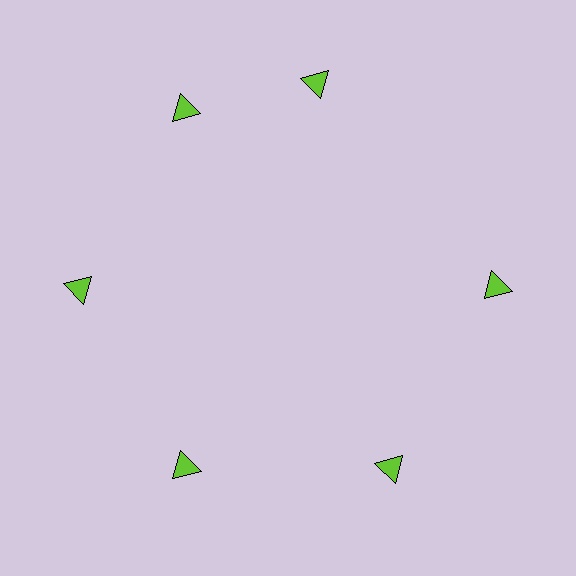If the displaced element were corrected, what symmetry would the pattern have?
It would have 6-fold rotational symmetry — the pattern would map onto itself every 60 degrees.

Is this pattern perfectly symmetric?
No. The 6 lime triangles are arranged in a ring, but one element near the 1 o'clock position is rotated out of alignment along the ring, breaking the 6-fold rotational symmetry.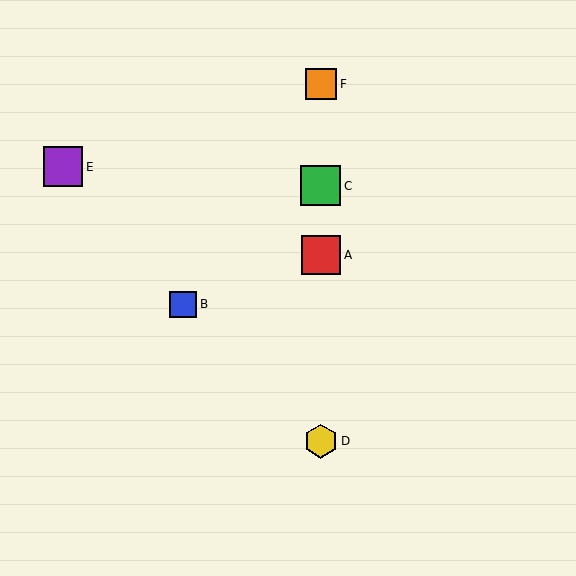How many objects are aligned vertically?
4 objects (A, C, D, F) are aligned vertically.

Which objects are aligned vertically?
Objects A, C, D, F are aligned vertically.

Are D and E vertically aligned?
No, D is at x≈321 and E is at x≈63.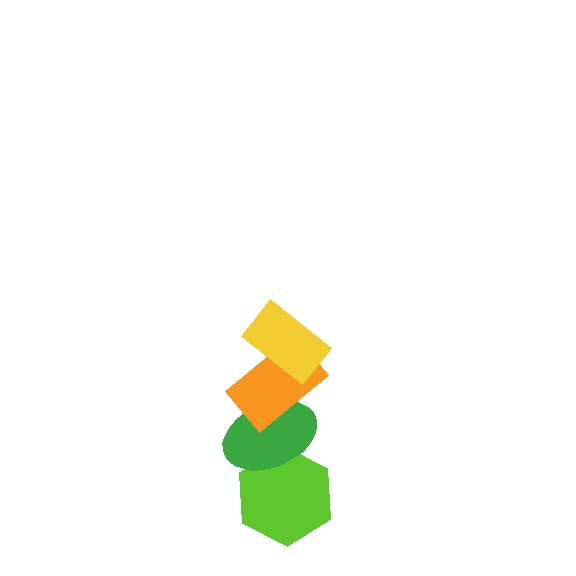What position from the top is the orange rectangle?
The orange rectangle is 2nd from the top.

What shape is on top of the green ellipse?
The orange rectangle is on top of the green ellipse.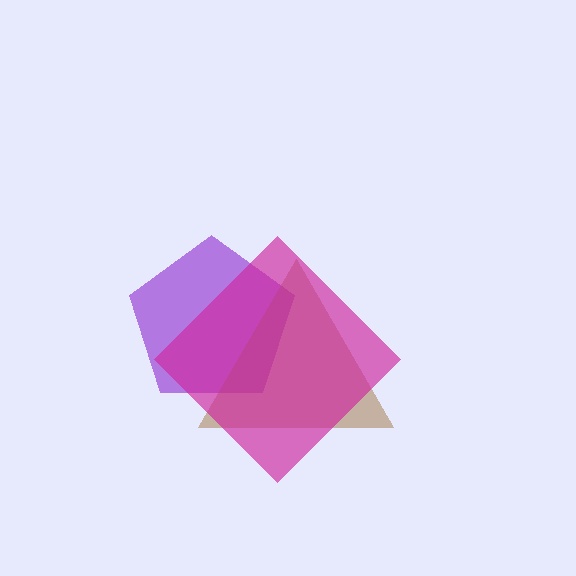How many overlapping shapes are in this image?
There are 3 overlapping shapes in the image.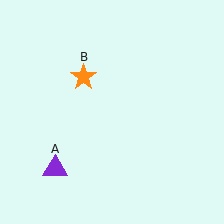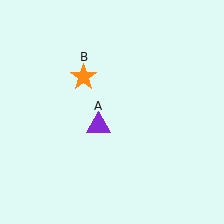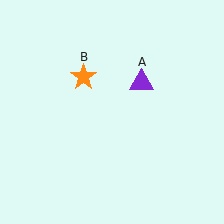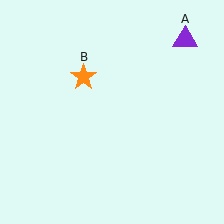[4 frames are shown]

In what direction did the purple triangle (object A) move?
The purple triangle (object A) moved up and to the right.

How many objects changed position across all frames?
1 object changed position: purple triangle (object A).